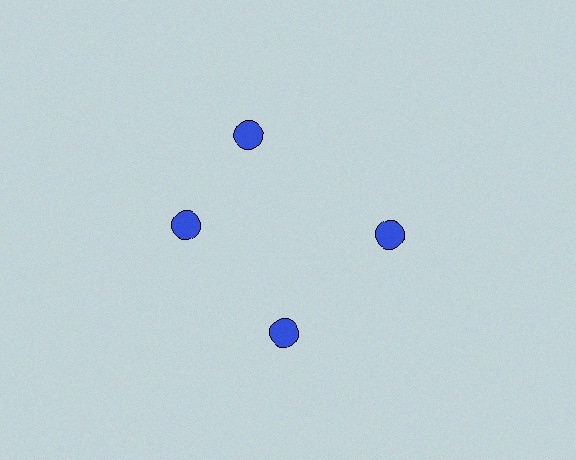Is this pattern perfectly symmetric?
No. The 4 blue circles are arranged in a ring, but one element near the 12 o'clock position is rotated out of alignment along the ring, breaking the 4-fold rotational symmetry.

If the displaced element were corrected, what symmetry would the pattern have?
It would have 4-fold rotational symmetry — the pattern would map onto itself every 90 degrees.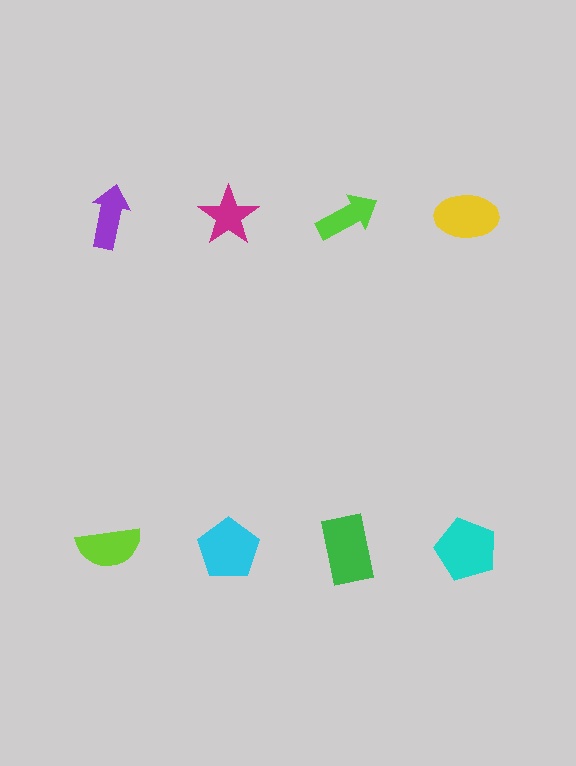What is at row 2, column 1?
A lime semicircle.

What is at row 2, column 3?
A green rectangle.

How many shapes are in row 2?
4 shapes.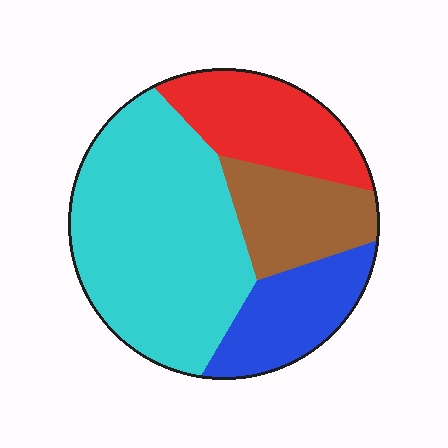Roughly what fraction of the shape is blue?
Blue takes up less than a sixth of the shape.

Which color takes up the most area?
Cyan, at roughly 50%.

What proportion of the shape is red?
Red covers roughly 20% of the shape.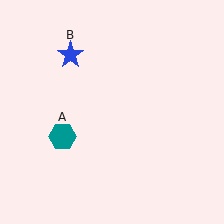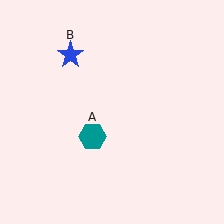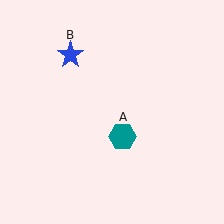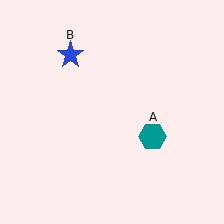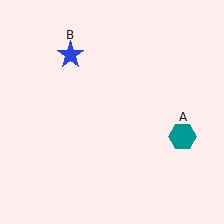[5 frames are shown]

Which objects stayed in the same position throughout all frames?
Blue star (object B) remained stationary.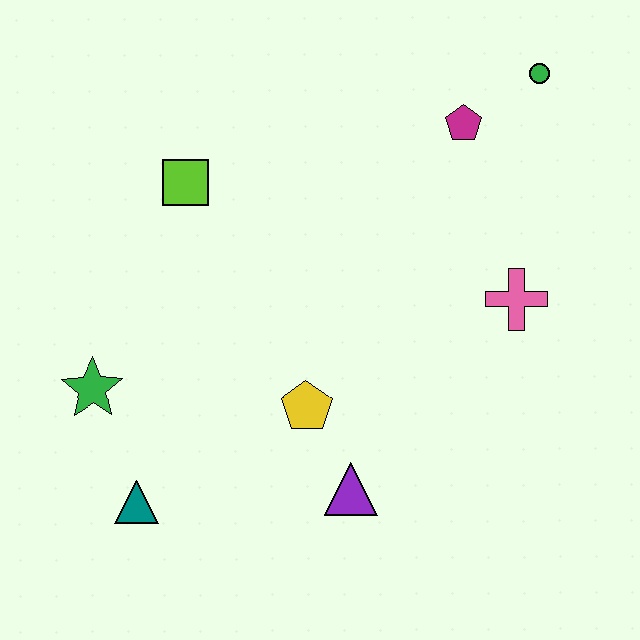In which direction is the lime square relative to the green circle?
The lime square is to the left of the green circle.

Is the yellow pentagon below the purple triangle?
No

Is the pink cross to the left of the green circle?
Yes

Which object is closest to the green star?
The teal triangle is closest to the green star.